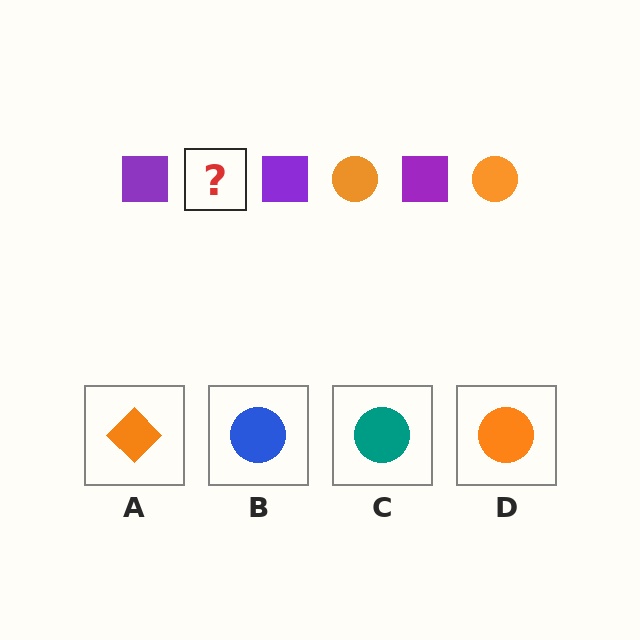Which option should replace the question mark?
Option D.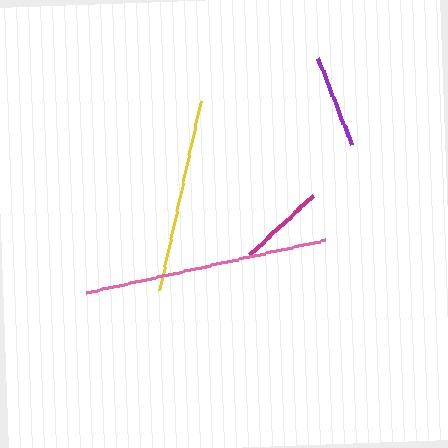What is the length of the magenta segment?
The magenta segment is approximately 88 pixels long.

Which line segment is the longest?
The pink line is the longest at approximately 244 pixels.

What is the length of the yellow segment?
The yellow segment is approximately 194 pixels long.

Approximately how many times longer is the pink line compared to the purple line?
The pink line is approximately 2.6 times the length of the purple line.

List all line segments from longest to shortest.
From longest to shortest: pink, yellow, purple, magenta.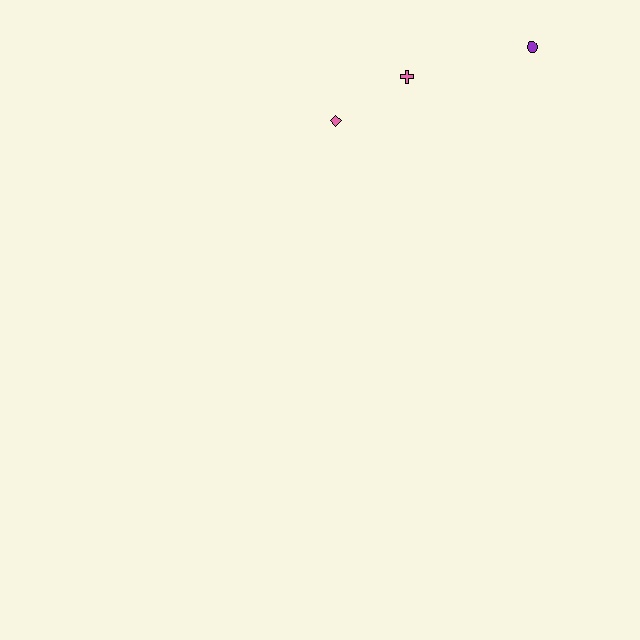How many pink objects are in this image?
There are 2 pink objects.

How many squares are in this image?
There are no squares.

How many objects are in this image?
There are 3 objects.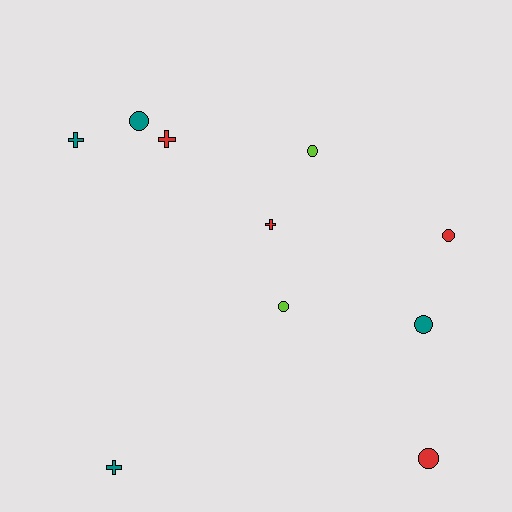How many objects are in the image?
There are 10 objects.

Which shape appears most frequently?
Circle, with 6 objects.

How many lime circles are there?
There are 2 lime circles.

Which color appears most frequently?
Teal, with 4 objects.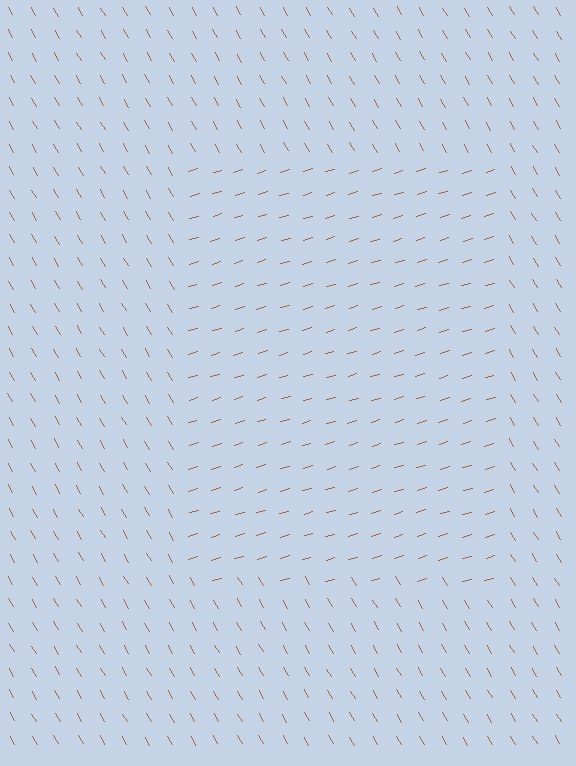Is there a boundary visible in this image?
Yes, there is a texture boundary formed by a change in line orientation.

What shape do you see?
I see a rectangle.